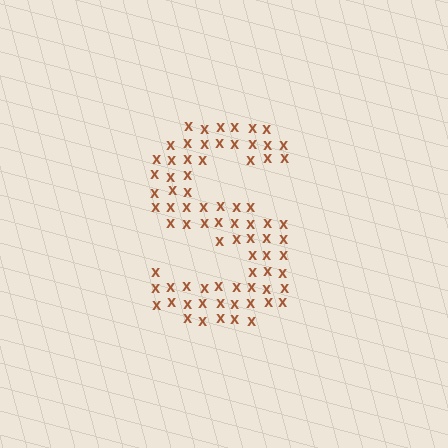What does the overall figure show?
The overall figure shows the letter S.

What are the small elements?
The small elements are letter X's.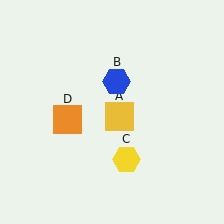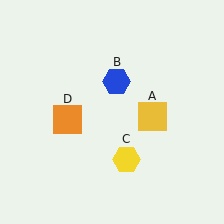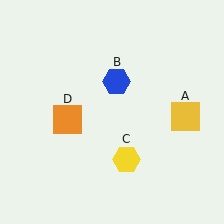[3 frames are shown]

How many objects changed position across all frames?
1 object changed position: yellow square (object A).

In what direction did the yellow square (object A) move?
The yellow square (object A) moved right.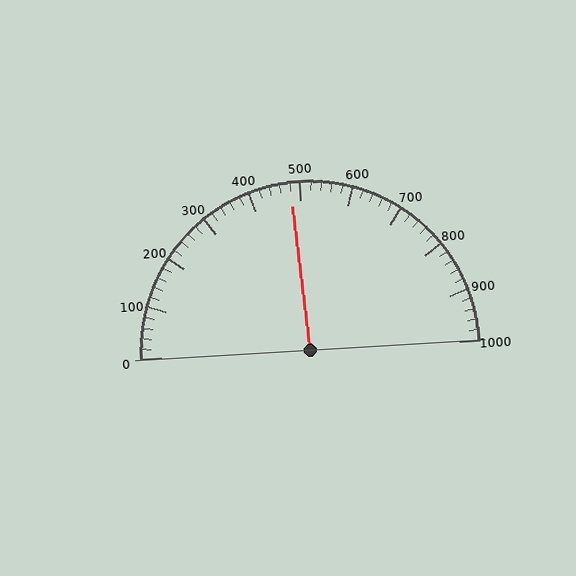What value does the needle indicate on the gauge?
The needle indicates approximately 480.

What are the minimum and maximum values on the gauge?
The gauge ranges from 0 to 1000.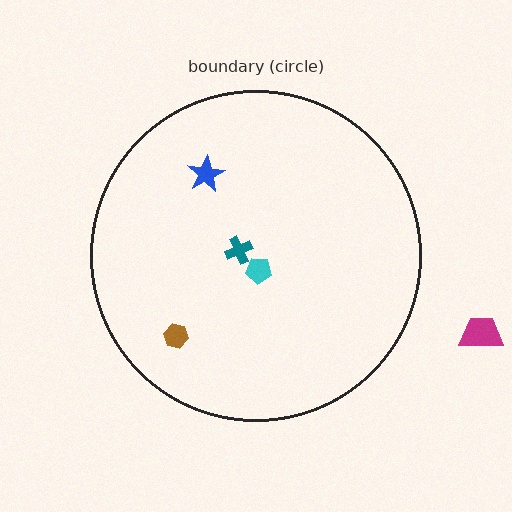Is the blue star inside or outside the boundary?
Inside.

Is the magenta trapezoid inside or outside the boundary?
Outside.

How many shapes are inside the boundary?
4 inside, 1 outside.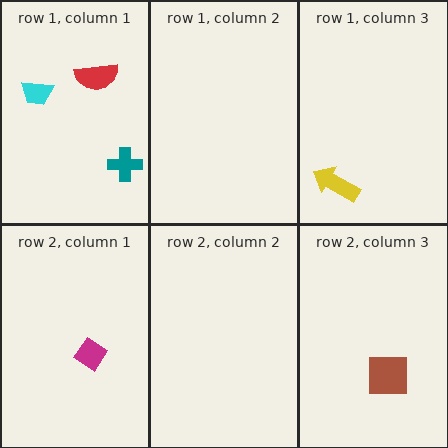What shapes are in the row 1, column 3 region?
The yellow arrow.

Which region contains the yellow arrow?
The row 1, column 3 region.